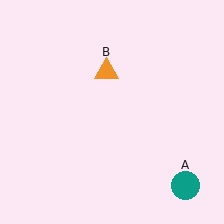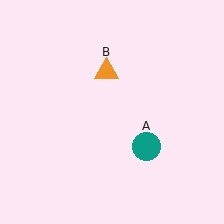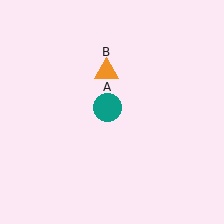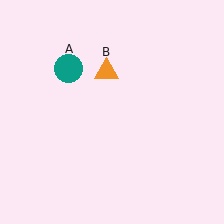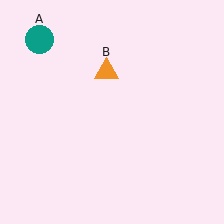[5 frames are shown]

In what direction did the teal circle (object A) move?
The teal circle (object A) moved up and to the left.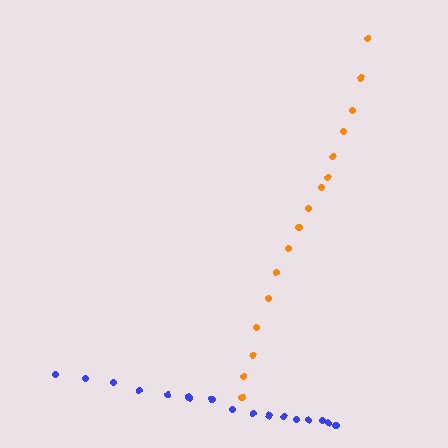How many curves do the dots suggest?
There are 2 distinct paths.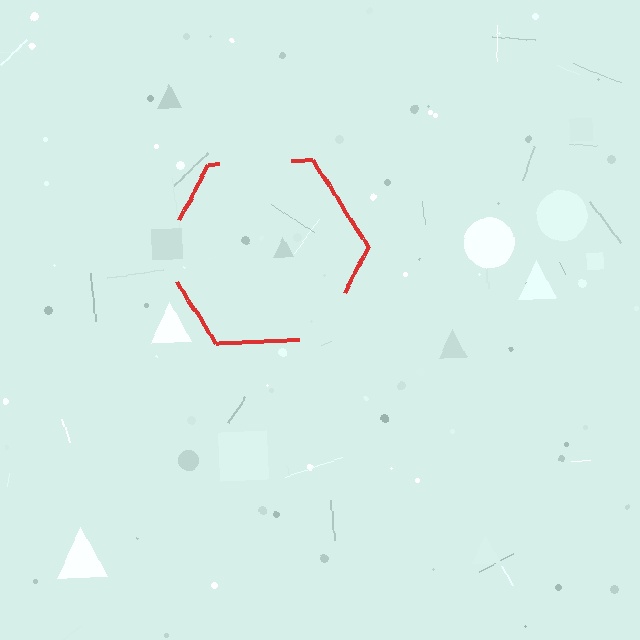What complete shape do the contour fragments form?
The contour fragments form a hexagon.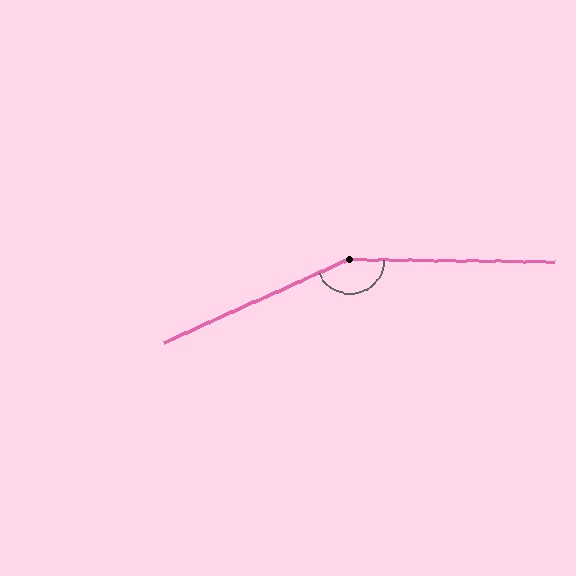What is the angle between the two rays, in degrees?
Approximately 155 degrees.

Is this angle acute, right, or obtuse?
It is obtuse.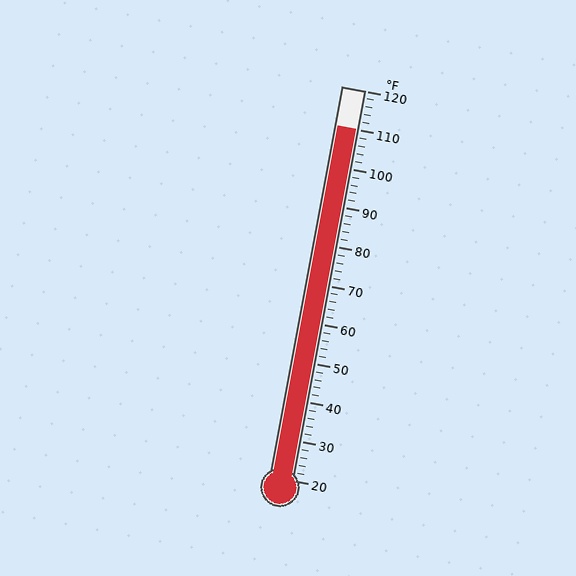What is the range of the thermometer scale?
The thermometer scale ranges from 20°F to 120°F.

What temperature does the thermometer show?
The thermometer shows approximately 110°F.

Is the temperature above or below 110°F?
The temperature is at 110°F.